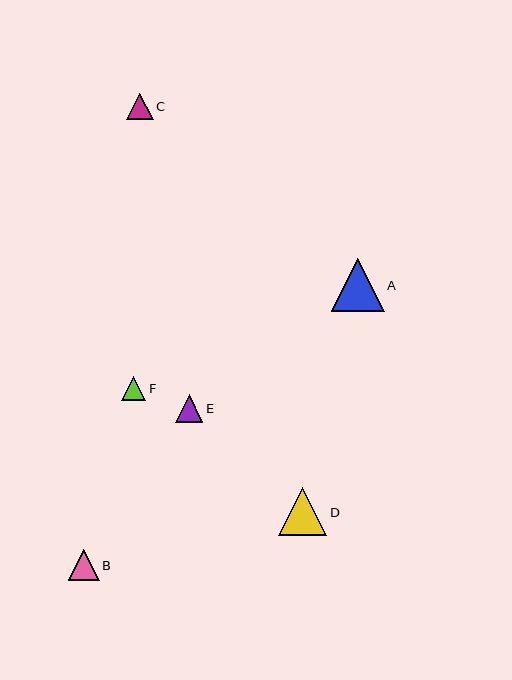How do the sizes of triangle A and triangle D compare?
Triangle A and triangle D are approximately the same size.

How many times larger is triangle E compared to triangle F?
Triangle E is approximately 1.1 times the size of triangle F.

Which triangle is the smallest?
Triangle F is the smallest with a size of approximately 24 pixels.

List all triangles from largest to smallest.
From largest to smallest: A, D, B, E, C, F.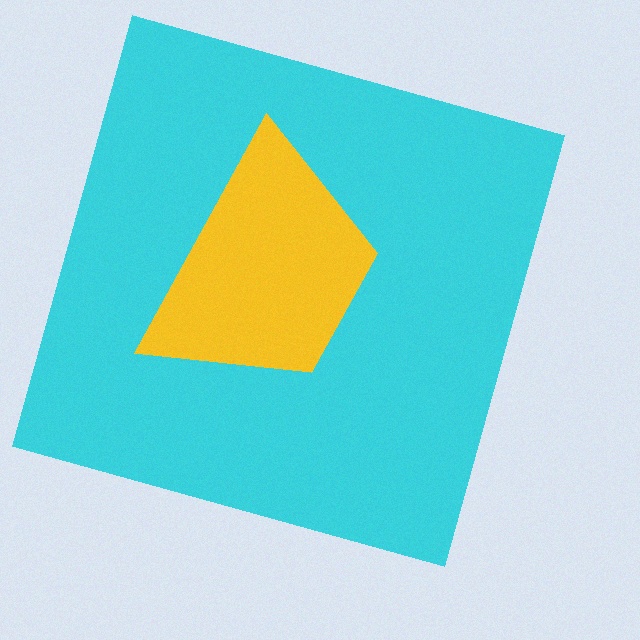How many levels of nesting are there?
2.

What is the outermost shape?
The cyan square.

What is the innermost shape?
The yellow trapezoid.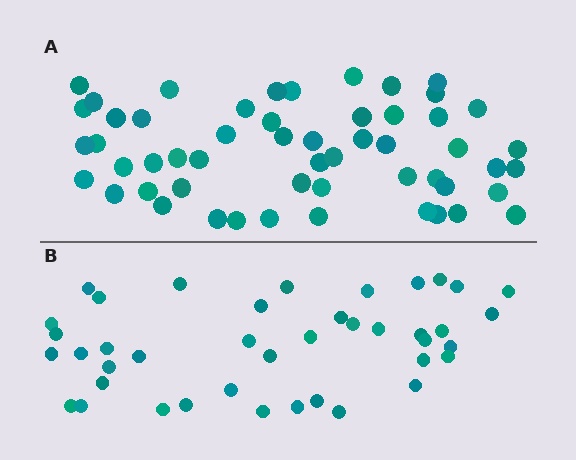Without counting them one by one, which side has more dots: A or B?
Region A (the top region) has more dots.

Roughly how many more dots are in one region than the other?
Region A has approximately 15 more dots than region B.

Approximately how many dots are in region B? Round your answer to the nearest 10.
About 40 dots. (The exact count is 41, which rounds to 40.)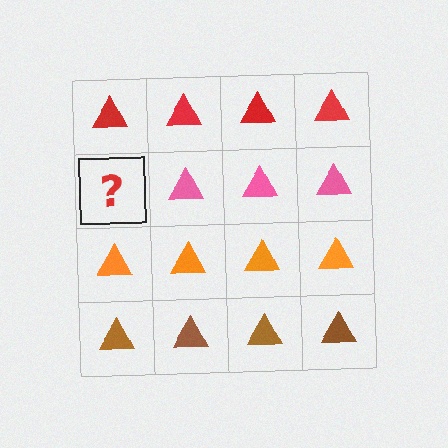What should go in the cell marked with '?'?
The missing cell should contain a pink triangle.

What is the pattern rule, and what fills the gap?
The rule is that each row has a consistent color. The gap should be filled with a pink triangle.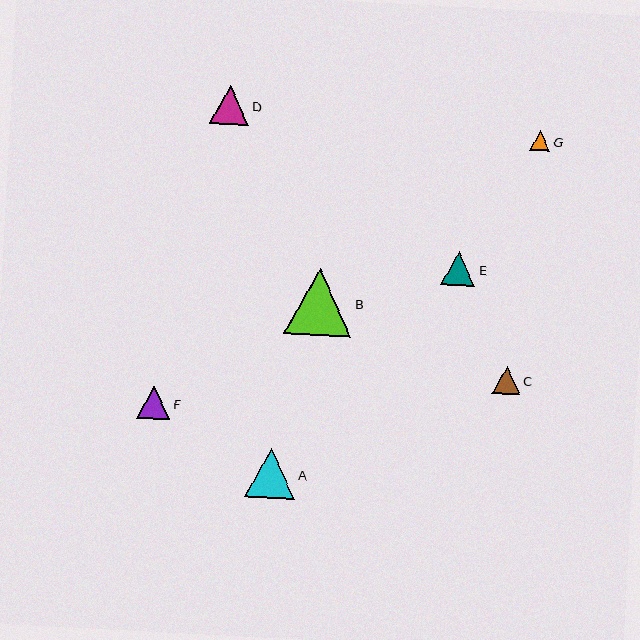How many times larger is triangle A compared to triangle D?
Triangle A is approximately 1.3 times the size of triangle D.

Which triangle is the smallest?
Triangle G is the smallest with a size of approximately 20 pixels.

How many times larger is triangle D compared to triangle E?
Triangle D is approximately 1.1 times the size of triangle E.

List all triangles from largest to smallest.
From largest to smallest: B, A, D, E, F, C, G.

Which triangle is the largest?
Triangle B is the largest with a size of approximately 67 pixels.